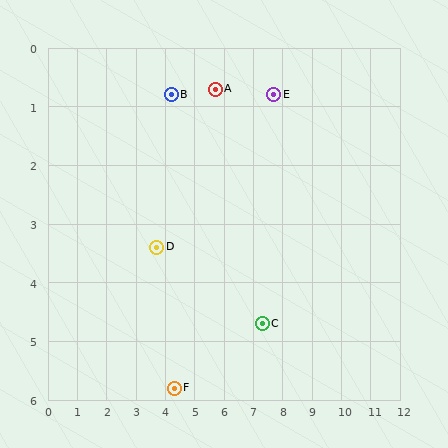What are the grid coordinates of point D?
Point D is at approximately (3.7, 3.4).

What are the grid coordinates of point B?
Point B is at approximately (4.2, 0.8).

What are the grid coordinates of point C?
Point C is at approximately (7.3, 4.7).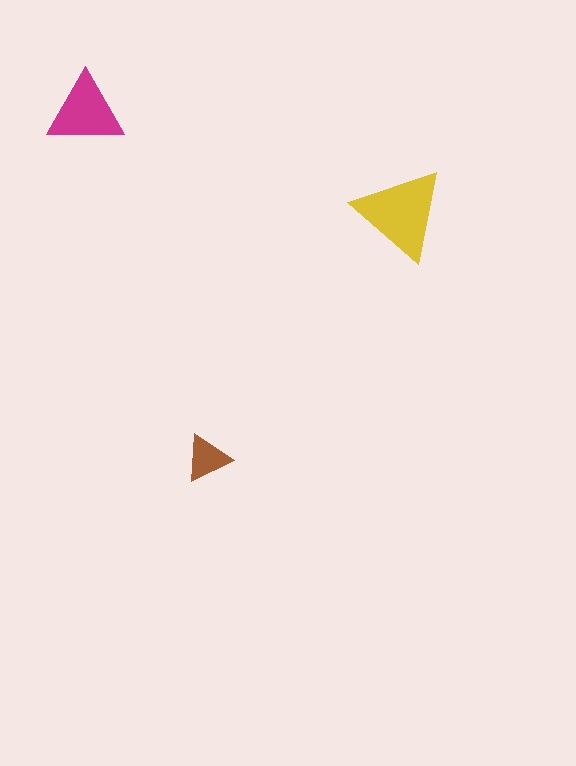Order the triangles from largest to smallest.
the yellow one, the magenta one, the brown one.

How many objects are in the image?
There are 3 objects in the image.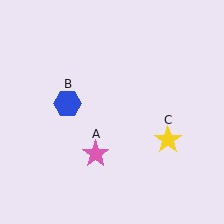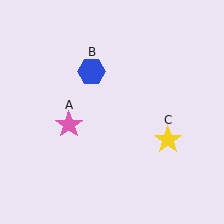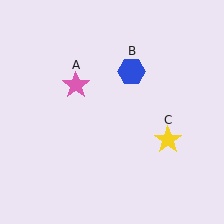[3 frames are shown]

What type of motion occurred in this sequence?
The pink star (object A), blue hexagon (object B) rotated clockwise around the center of the scene.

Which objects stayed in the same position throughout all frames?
Yellow star (object C) remained stationary.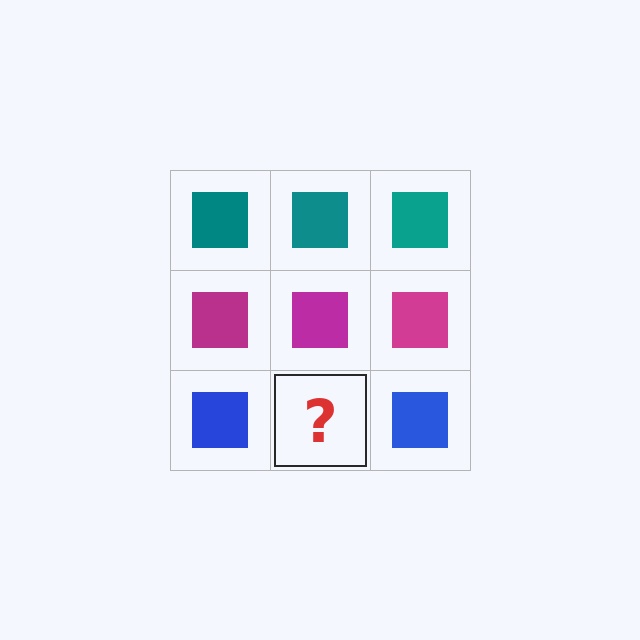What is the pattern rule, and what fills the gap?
The rule is that each row has a consistent color. The gap should be filled with a blue square.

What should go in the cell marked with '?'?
The missing cell should contain a blue square.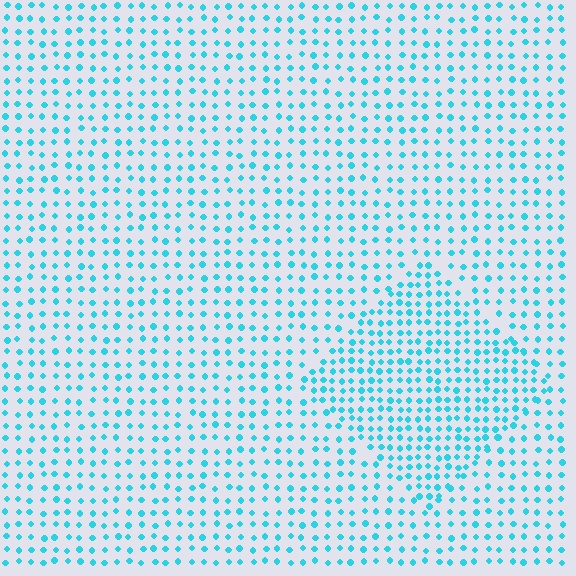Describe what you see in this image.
The image contains small cyan elements arranged at two different densities. A diamond-shaped region is visible where the elements are more densely packed than the surrounding area.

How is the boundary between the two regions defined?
The boundary is defined by a change in element density (approximately 1.6x ratio). All elements are the same color, size, and shape.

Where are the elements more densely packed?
The elements are more densely packed inside the diamond boundary.